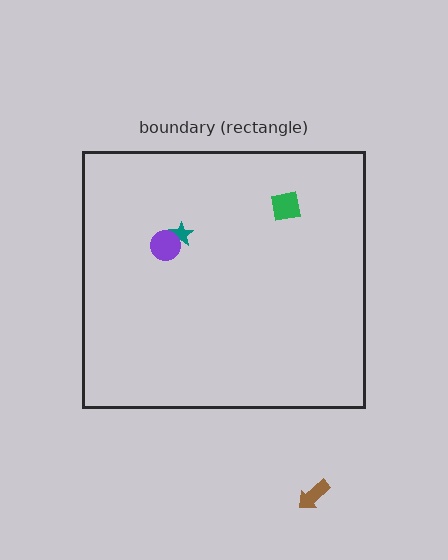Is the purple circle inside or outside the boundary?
Inside.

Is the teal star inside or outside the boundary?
Inside.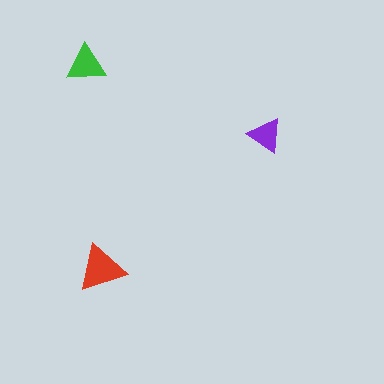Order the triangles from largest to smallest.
the red one, the green one, the purple one.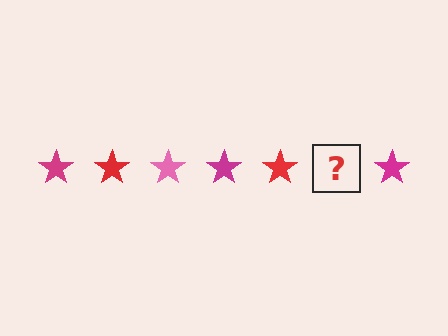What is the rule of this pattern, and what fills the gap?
The rule is that the pattern cycles through magenta, red, pink stars. The gap should be filled with a pink star.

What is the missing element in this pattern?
The missing element is a pink star.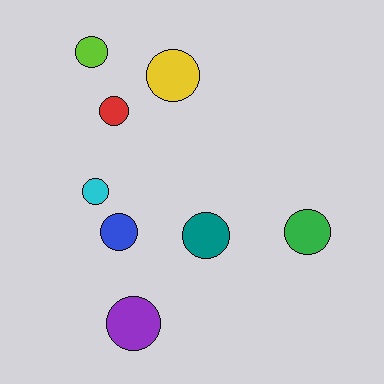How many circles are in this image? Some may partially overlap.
There are 8 circles.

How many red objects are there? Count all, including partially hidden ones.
There is 1 red object.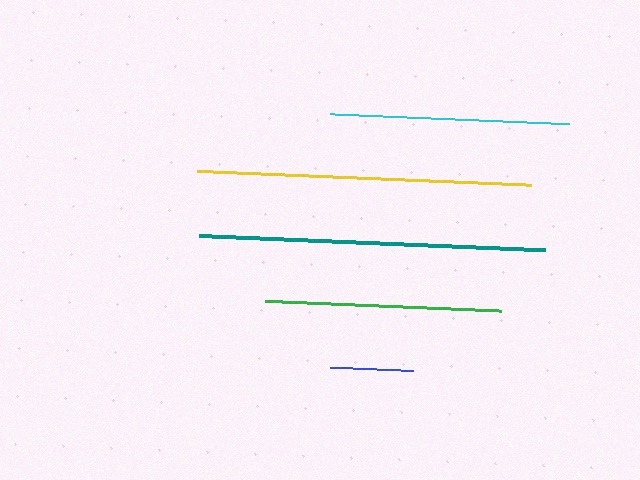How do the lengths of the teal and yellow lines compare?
The teal and yellow lines are approximately the same length.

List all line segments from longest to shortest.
From longest to shortest: teal, yellow, cyan, green, blue.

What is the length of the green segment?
The green segment is approximately 236 pixels long.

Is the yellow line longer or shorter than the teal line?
The teal line is longer than the yellow line.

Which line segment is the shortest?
The blue line is the shortest at approximately 84 pixels.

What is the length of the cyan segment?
The cyan segment is approximately 240 pixels long.